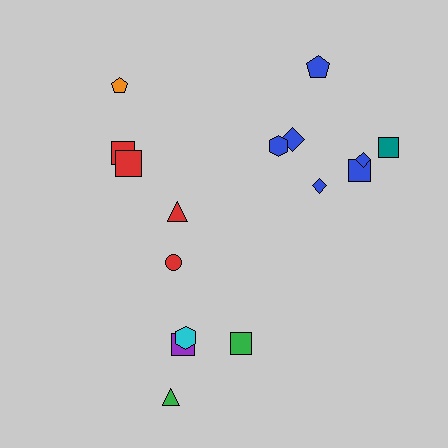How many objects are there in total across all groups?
There are 16 objects.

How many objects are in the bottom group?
There are 5 objects.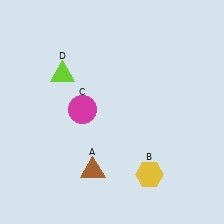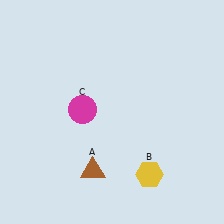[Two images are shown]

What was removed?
The lime triangle (D) was removed in Image 2.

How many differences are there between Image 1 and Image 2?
There is 1 difference between the two images.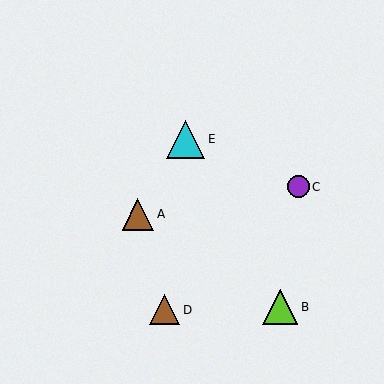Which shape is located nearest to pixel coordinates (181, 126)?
The cyan triangle (labeled E) at (186, 139) is nearest to that location.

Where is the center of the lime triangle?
The center of the lime triangle is at (280, 307).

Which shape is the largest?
The cyan triangle (labeled E) is the largest.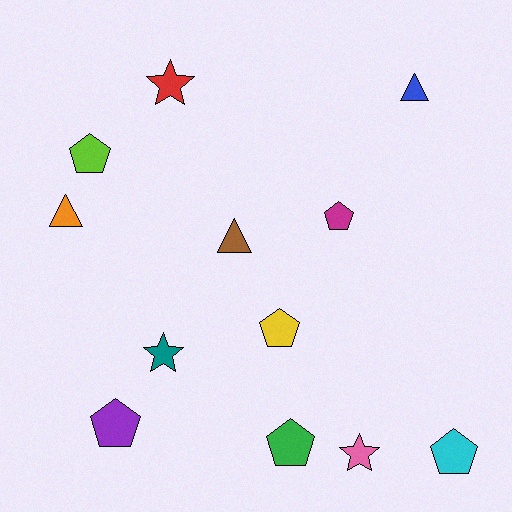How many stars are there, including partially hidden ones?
There are 3 stars.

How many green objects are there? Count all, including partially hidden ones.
There is 1 green object.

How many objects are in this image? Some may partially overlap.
There are 12 objects.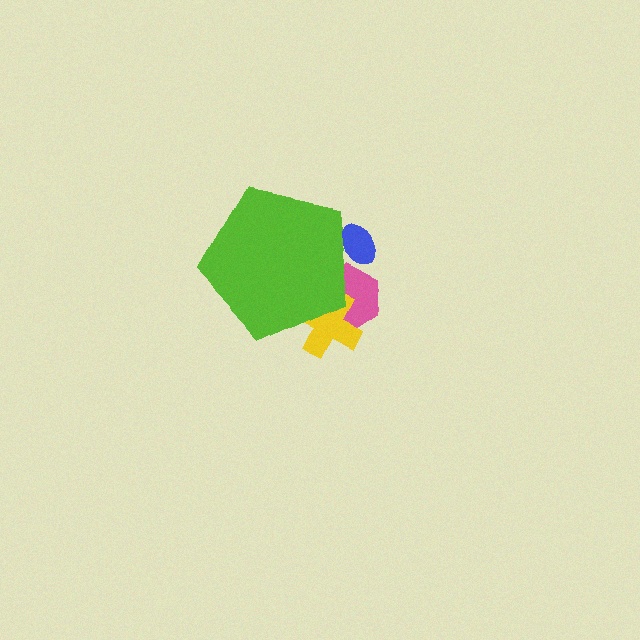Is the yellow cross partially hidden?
Yes, the yellow cross is partially hidden behind the lime pentagon.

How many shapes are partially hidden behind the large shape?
3 shapes are partially hidden.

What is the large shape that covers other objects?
A lime pentagon.